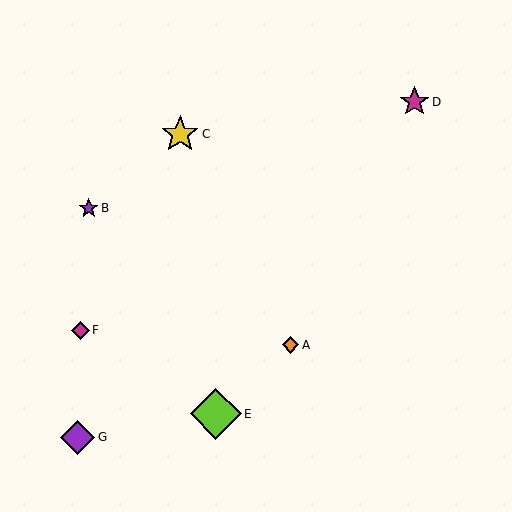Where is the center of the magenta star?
The center of the magenta star is at (415, 102).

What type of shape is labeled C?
Shape C is a yellow star.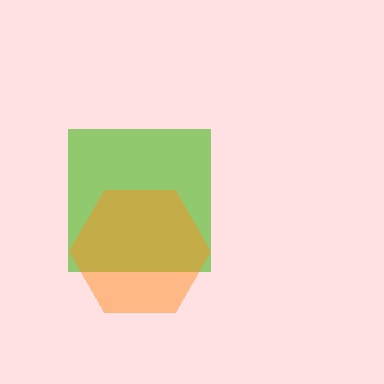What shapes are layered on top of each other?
The layered shapes are: a lime square, an orange hexagon.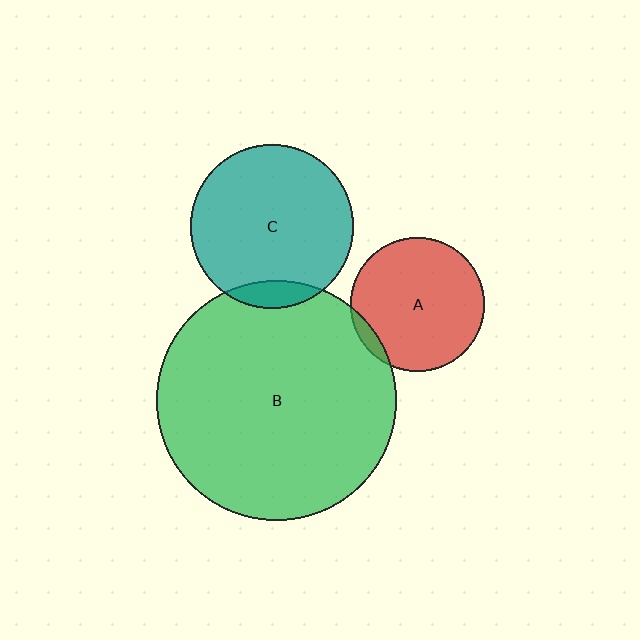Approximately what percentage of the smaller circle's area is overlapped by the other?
Approximately 10%.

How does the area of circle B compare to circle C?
Approximately 2.1 times.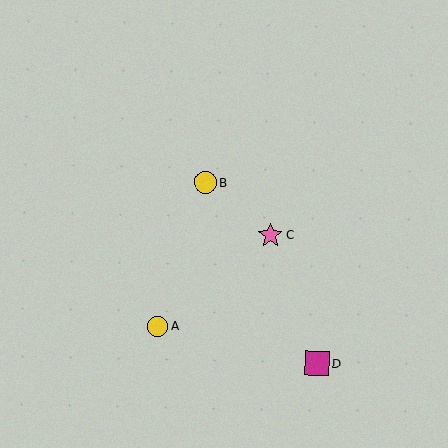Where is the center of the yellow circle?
The center of the yellow circle is at (158, 326).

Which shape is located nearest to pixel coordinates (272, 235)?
The pink star (labeled C) at (270, 235) is nearest to that location.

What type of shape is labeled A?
Shape A is a yellow circle.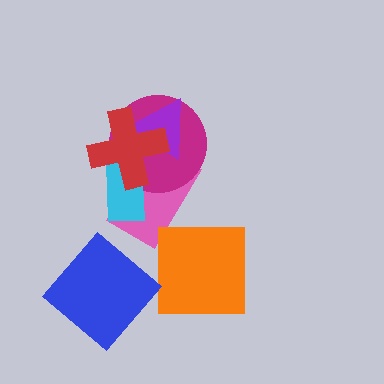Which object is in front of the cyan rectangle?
The red cross is in front of the cyan rectangle.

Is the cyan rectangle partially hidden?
Yes, it is partially covered by another shape.